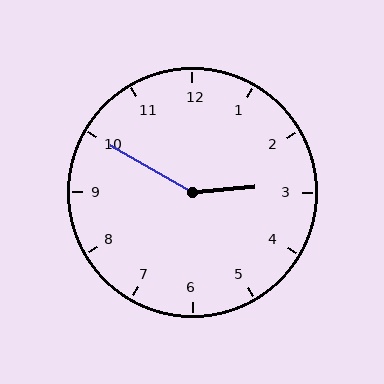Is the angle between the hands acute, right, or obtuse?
It is obtuse.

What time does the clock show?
2:50.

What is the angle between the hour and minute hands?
Approximately 145 degrees.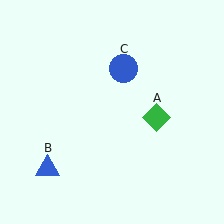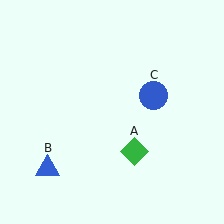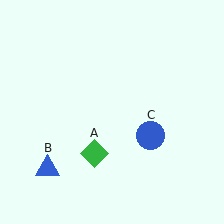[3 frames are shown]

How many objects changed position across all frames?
2 objects changed position: green diamond (object A), blue circle (object C).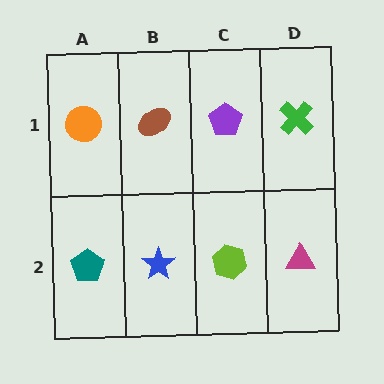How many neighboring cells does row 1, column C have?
3.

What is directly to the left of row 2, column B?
A teal pentagon.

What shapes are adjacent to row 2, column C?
A purple pentagon (row 1, column C), a blue star (row 2, column B), a magenta triangle (row 2, column D).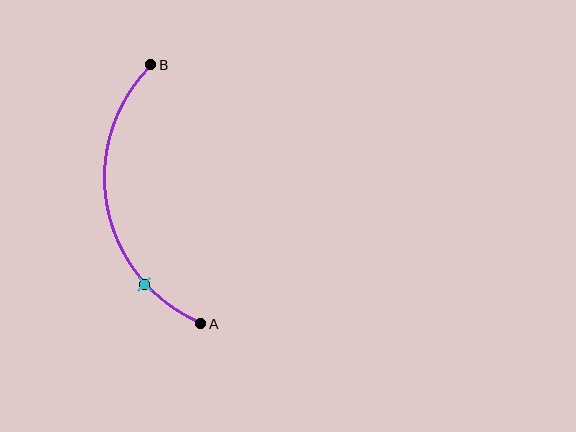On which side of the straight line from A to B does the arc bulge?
The arc bulges to the left of the straight line connecting A and B.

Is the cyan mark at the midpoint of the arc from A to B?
No. The cyan mark lies on the arc but is closer to endpoint A. The arc midpoint would be at the point on the curve equidistant along the arc from both A and B.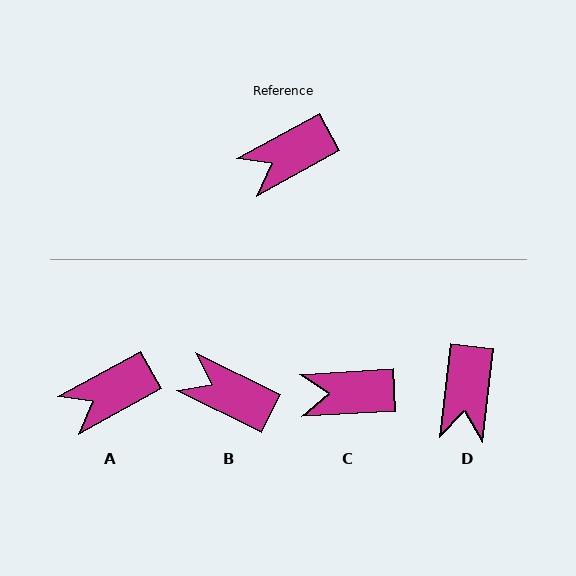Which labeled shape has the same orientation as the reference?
A.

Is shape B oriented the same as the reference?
No, it is off by about 55 degrees.